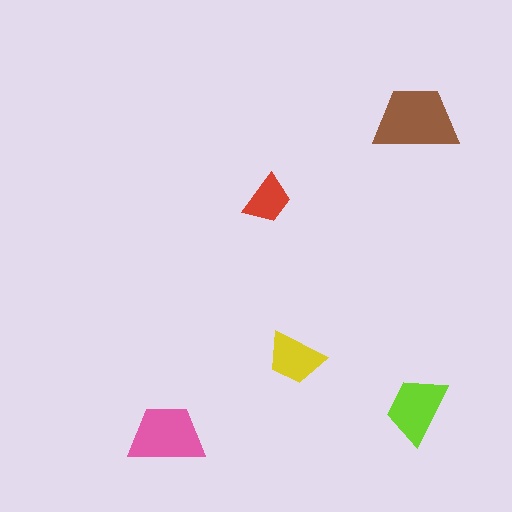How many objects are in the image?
There are 5 objects in the image.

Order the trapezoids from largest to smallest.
the brown one, the pink one, the lime one, the yellow one, the red one.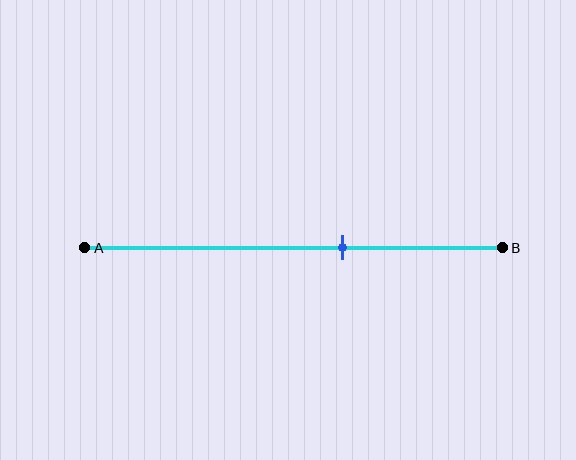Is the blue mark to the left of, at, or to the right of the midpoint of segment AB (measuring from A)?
The blue mark is to the right of the midpoint of segment AB.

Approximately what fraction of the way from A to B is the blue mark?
The blue mark is approximately 60% of the way from A to B.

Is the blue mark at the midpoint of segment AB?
No, the mark is at about 60% from A, not at the 50% midpoint.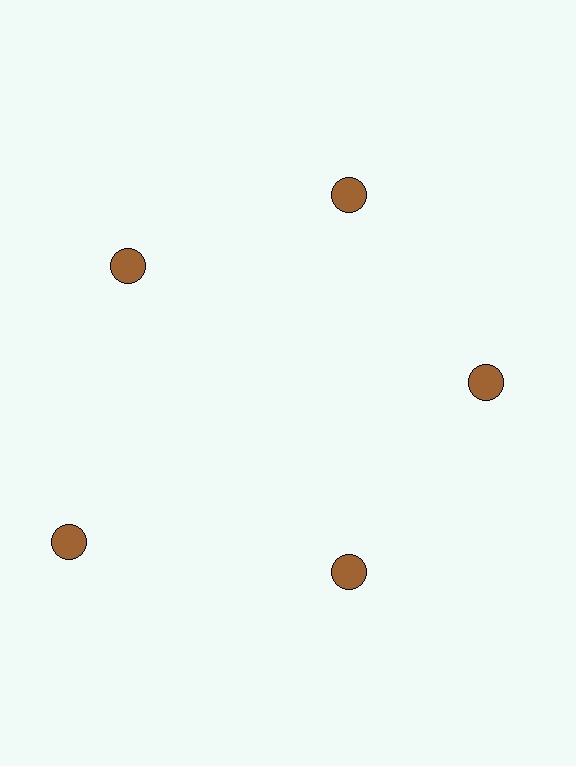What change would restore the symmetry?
The symmetry would be restored by moving it inward, back onto the ring so that all 5 circles sit at equal angles and equal distance from the center.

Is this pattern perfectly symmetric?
No. The 5 brown circles are arranged in a ring, but one element near the 8 o'clock position is pushed outward from the center, breaking the 5-fold rotational symmetry.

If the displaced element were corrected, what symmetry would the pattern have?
It would have 5-fold rotational symmetry — the pattern would map onto itself every 72 degrees.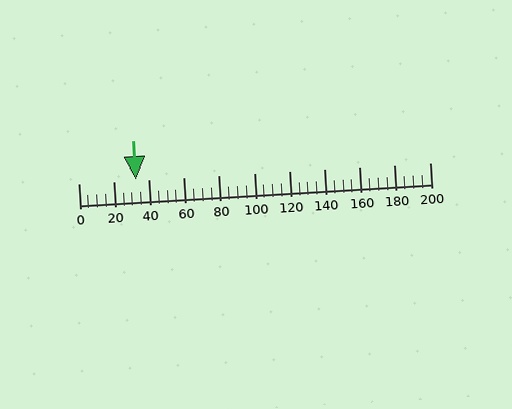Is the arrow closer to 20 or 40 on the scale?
The arrow is closer to 40.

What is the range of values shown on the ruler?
The ruler shows values from 0 to 200.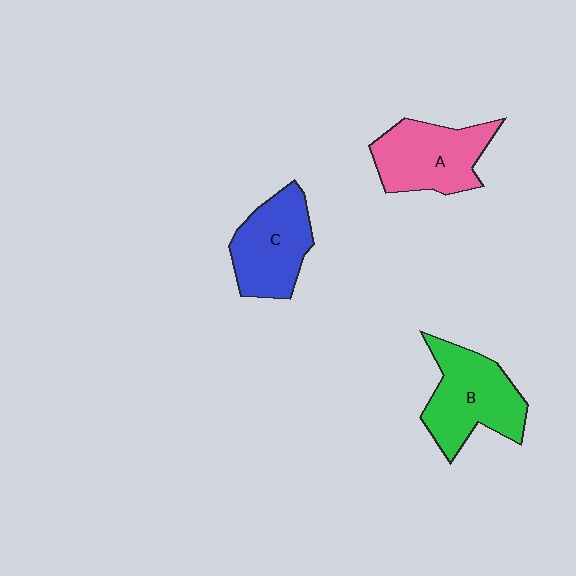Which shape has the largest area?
Shape B (green).